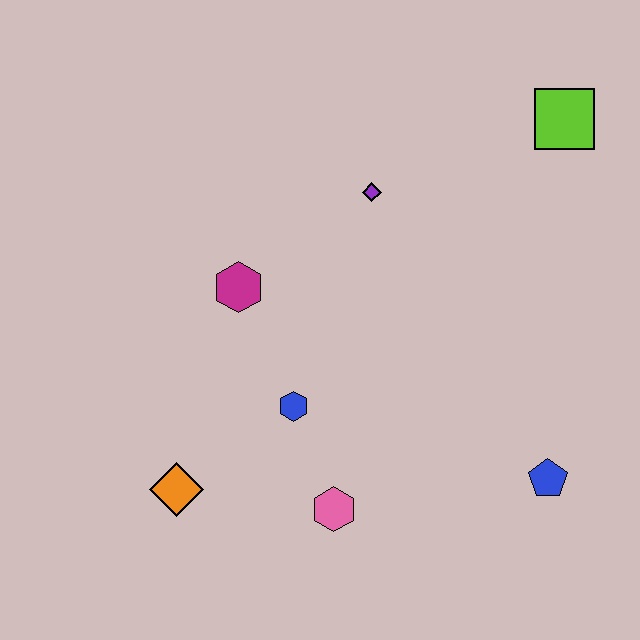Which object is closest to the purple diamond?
The magenta hexagon is closest to the purple diamond.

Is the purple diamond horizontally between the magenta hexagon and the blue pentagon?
Yes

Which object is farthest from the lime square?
The orange diamond is farthest from the lime square.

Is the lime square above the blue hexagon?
Yes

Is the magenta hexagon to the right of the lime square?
No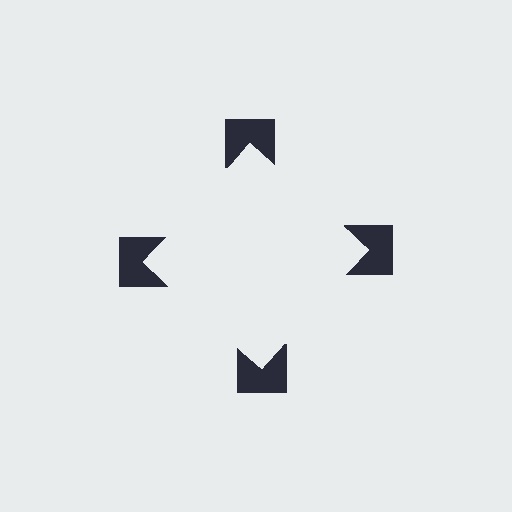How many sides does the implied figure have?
4 sides.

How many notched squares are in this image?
There are 4 — one at each vertex of the illusory square.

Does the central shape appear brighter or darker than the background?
It typically appears slightly brighter than the background, even though no actual brightness change is drawn.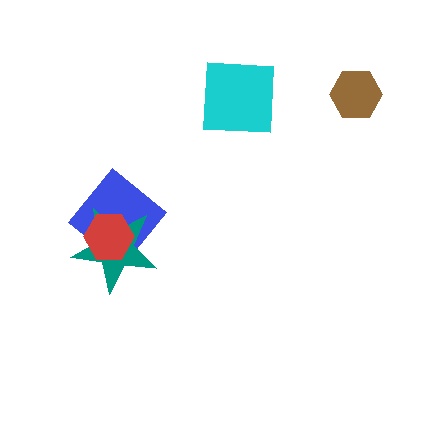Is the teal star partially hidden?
Yes, it is partially covered by another shape.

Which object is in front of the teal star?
The red hexagon is in front of the teal star.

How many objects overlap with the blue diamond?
2 objects overlap with the blue diamond.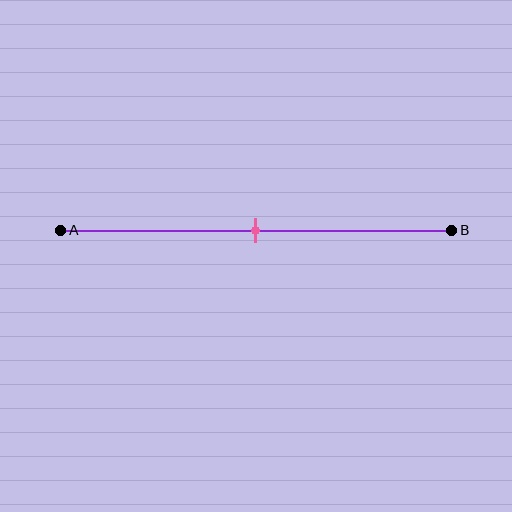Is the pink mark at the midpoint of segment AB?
Yes, the mark is approximately at the midpoint.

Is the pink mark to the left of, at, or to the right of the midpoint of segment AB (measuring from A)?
The pink mark is approximately at the midpoint of segment AB.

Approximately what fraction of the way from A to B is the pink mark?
The pink mark is approximately 50% of the way from A to B.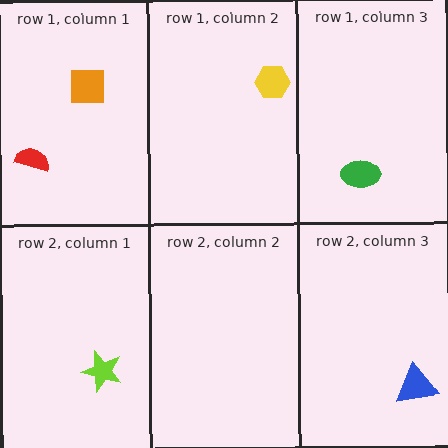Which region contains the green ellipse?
The row 1, column 3 region.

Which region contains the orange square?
The row 1, column 1 region.